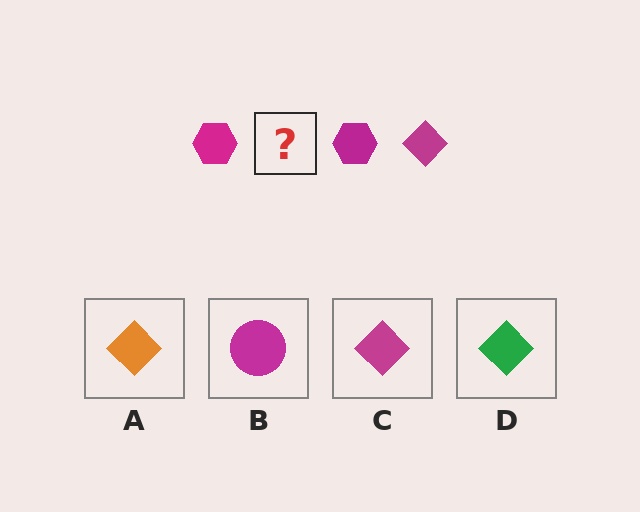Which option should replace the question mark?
Option C.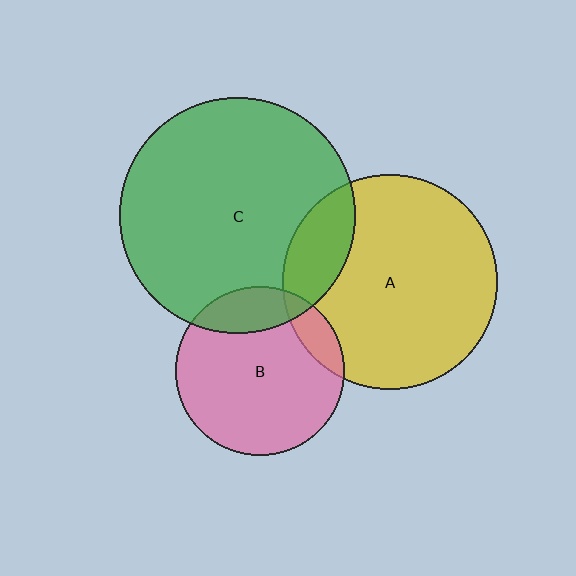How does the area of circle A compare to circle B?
Approximately 1.6 times.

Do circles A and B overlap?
Yes.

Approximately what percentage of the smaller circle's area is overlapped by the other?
Approximately 10%.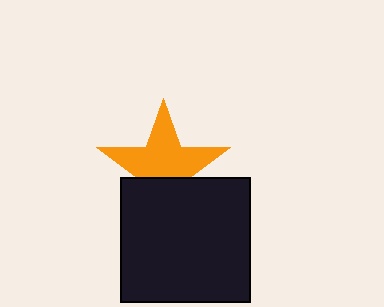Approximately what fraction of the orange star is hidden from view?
Roughly 37% of the orange star is hidden behind the black rectangle.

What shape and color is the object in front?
The object in front is a black rectangle.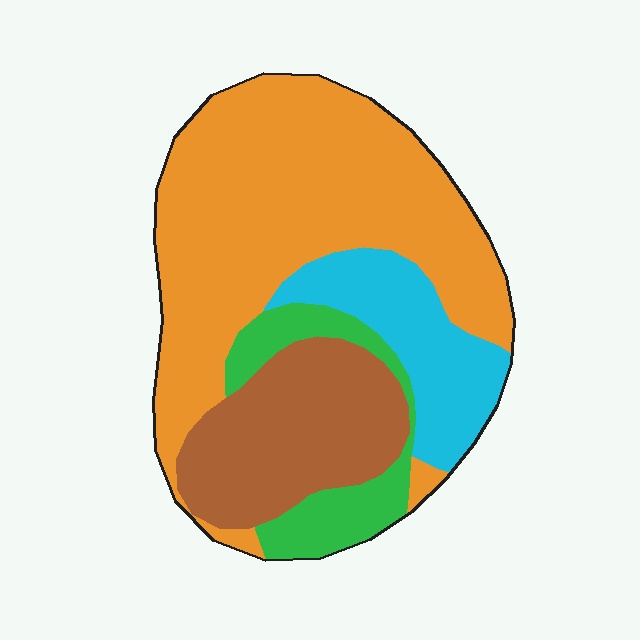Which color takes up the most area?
Orange, at roughly 50%.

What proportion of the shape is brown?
Brown covers around 20% of the shape.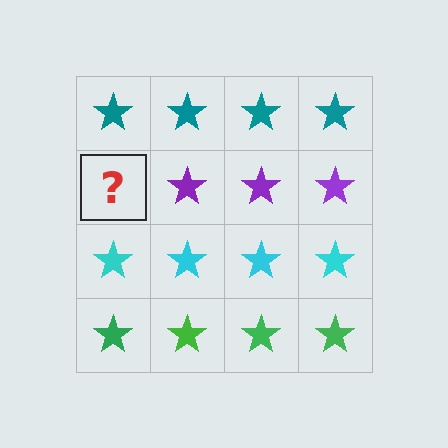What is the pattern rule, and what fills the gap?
The rule is that each row has a consistent color. The gap should be filled with a purple star.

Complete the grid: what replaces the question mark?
The question mark should be replaced with a purple star.